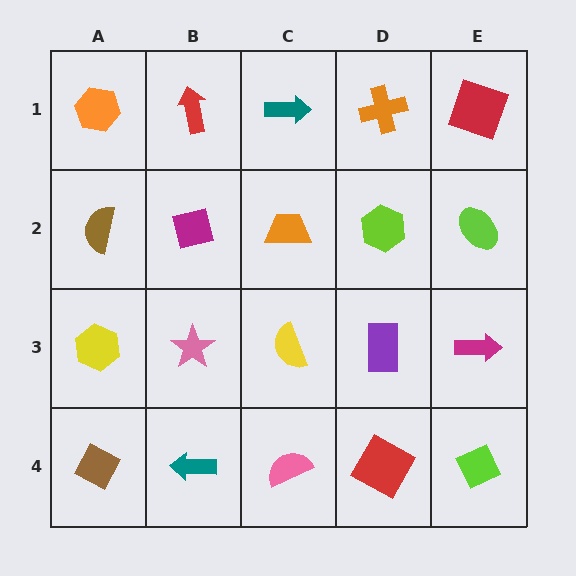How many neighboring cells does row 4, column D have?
3.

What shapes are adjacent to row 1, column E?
A lime ellipse (row 2, column E), an orange cross (row 1, column D).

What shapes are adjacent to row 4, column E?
A magenta arrow (row 3, column E), a red square (row 4, column D).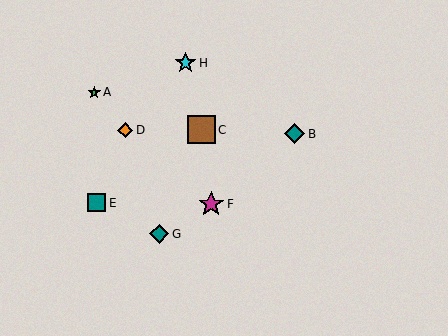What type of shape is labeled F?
Shape F is a magenta star.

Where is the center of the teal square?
The center of the teal square is at (96, 202).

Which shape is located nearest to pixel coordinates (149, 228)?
The teal diamond (labeled G) at (159, 234) is nearest to that location.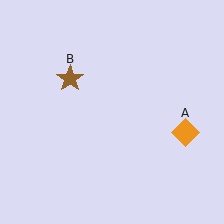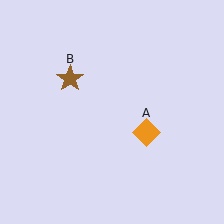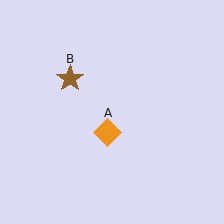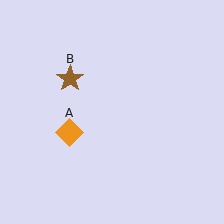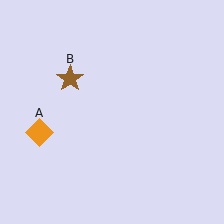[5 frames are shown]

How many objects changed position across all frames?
1 object changed position: orange diamond (object A).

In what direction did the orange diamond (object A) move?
The orange diamond (object A) moved left.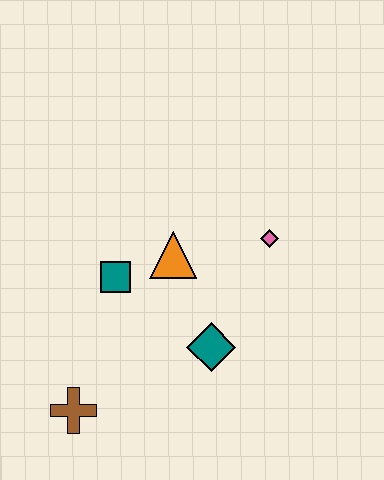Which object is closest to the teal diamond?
The orange triangle is closest to the teal diamond.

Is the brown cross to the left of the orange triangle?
Yes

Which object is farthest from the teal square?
The pink diamond is farthest from the teal square.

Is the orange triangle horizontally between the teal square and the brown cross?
No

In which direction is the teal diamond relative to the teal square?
The teal diamond is to the right of the teal square.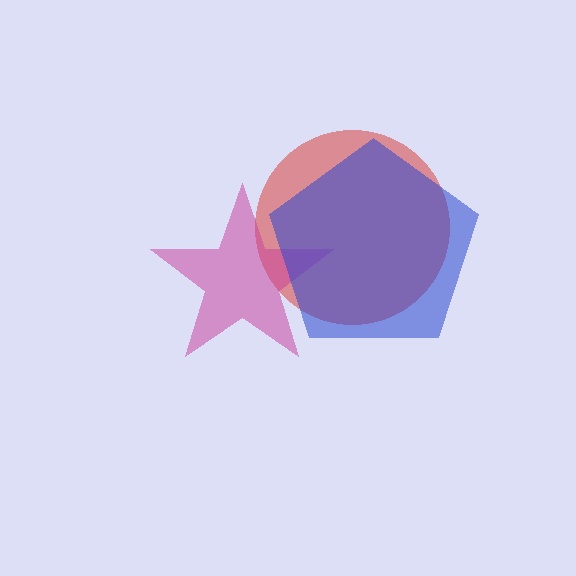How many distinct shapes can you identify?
There are 3 distinct shapes: a red circle, a magenta star, a blue pentagon.